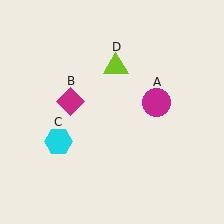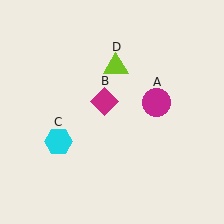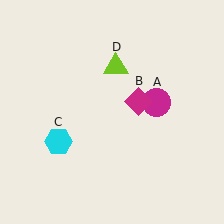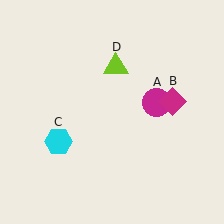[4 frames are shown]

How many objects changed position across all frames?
1 object changed position: magenta diamond (object B).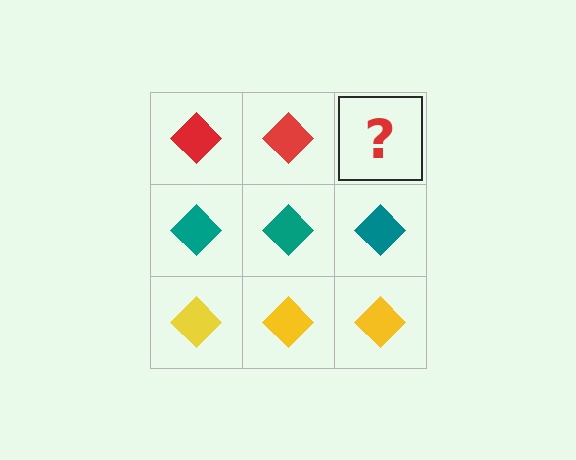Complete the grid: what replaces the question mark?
The question mark should be replaced with a red diamond.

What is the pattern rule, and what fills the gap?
The rule is that each row has a consistent color. The gap should be filled with a red diamond.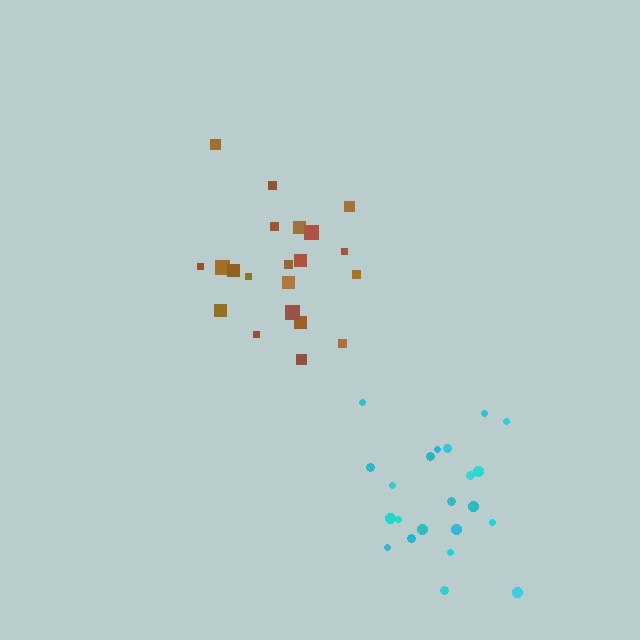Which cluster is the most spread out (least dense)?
Brown.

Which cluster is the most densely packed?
Cyan.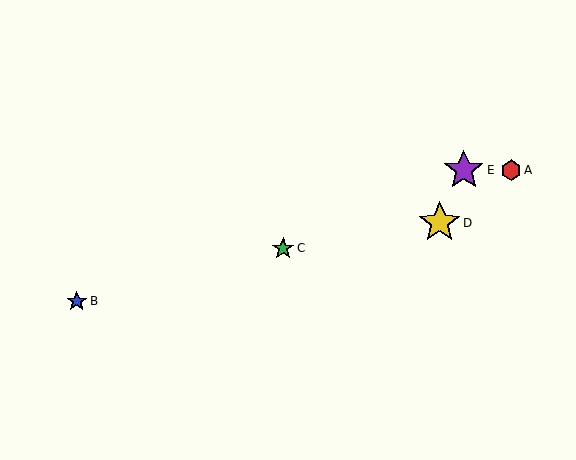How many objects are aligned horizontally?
2 objects (A, E) are aligned horizontally.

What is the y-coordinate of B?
Object B is at y≈301.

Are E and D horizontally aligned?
No, E is at y≈170 and D is at y≈223.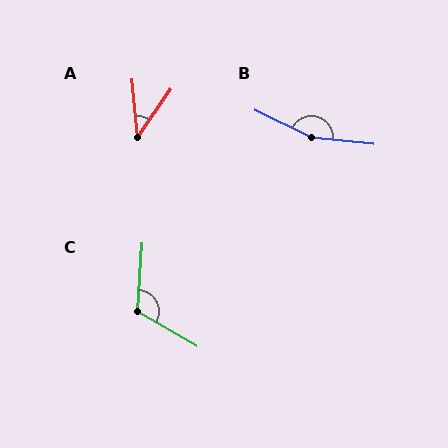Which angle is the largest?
B, at approximately 161 degrees.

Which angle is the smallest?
A, at approximately 40 degrees.